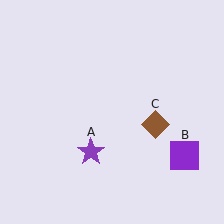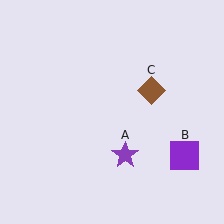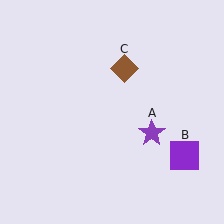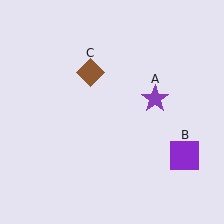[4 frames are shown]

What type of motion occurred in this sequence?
The purple star (object A), brown diamond (object C) rotated counterclockwise around the center of the scene.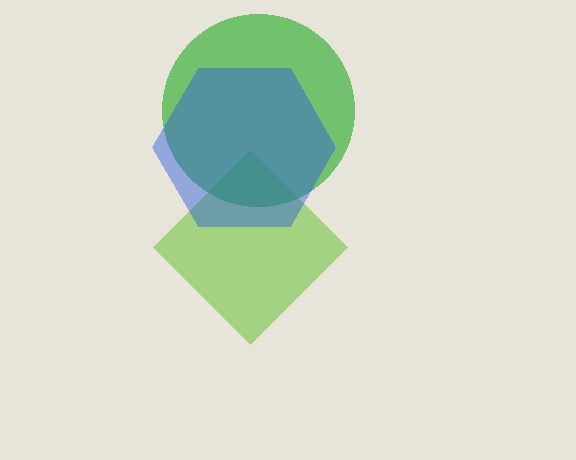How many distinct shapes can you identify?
There are 3 distinct shapes: a lime diamond, a green circle, a blue hexagon.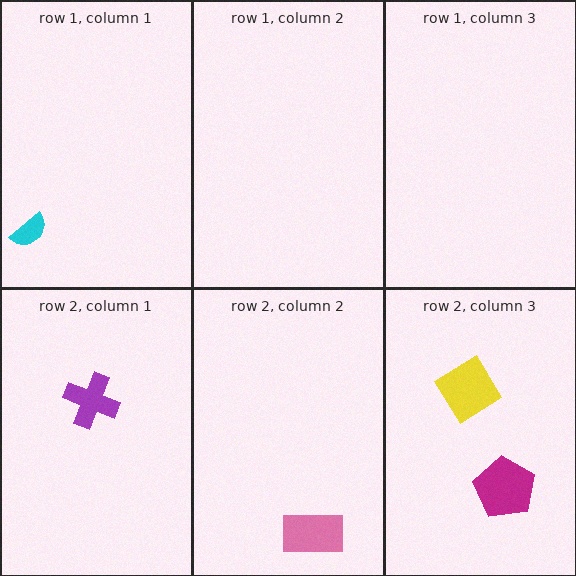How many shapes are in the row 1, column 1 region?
1.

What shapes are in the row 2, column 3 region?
The yellow diamond, the magenta pentagon.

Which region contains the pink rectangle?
The row 2, column 2 region.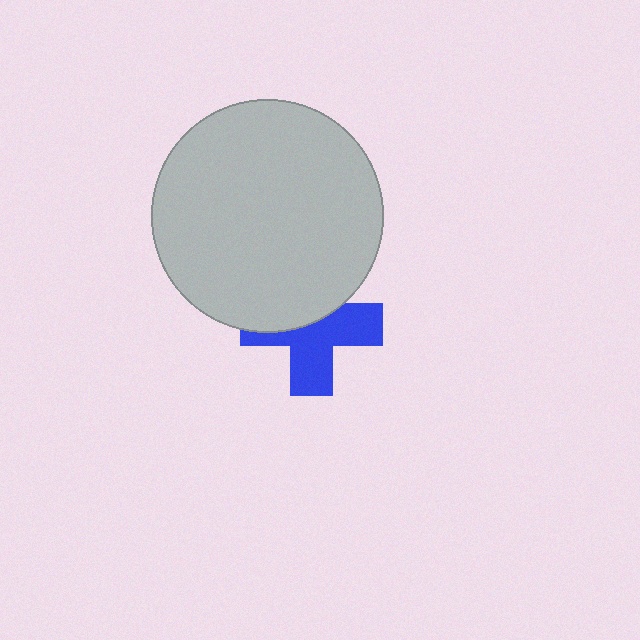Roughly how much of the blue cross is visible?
About half of it is visible (roughly 56%).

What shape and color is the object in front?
The object in front is a light gray circle.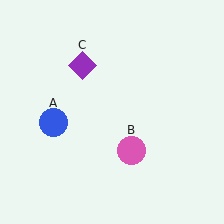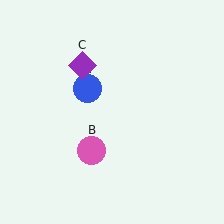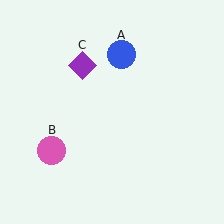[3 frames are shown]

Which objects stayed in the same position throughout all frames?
Purple diamond (object C) remained stationary.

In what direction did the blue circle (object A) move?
The blue circle (object A) moved up and to the right.